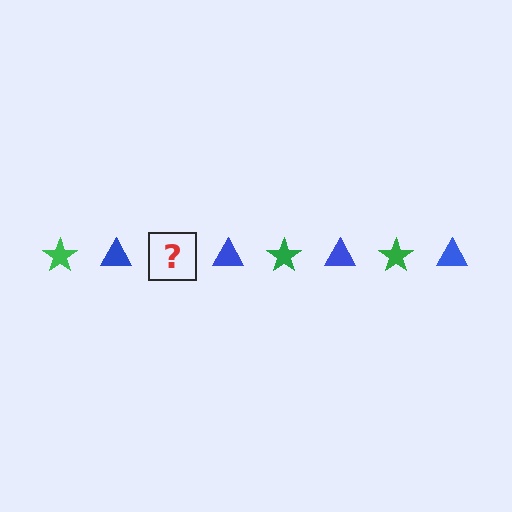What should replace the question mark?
The question mark should be replaced with a green star.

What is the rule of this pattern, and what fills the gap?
The rule is that the pattern alternates between green star and blue triangle. The gap should be filled with a green star.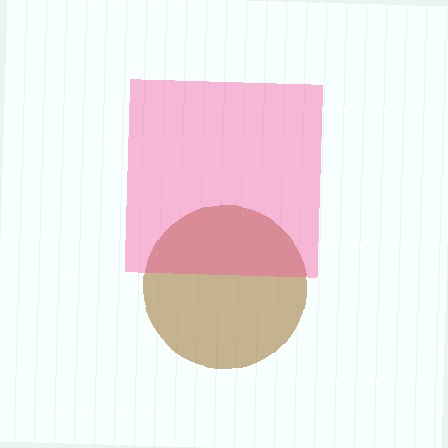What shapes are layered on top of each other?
The layered shapes are: a brown circle, a pink square.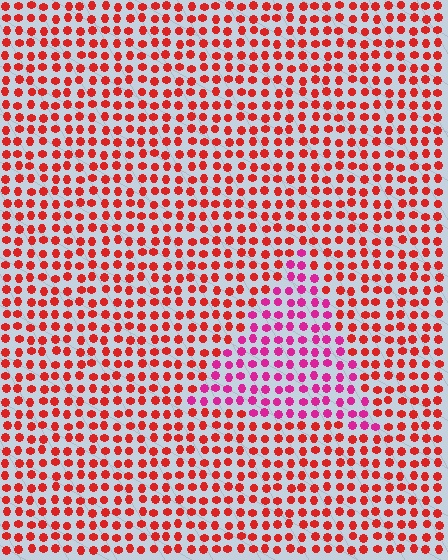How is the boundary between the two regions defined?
The boundary is defined purely by a slight shift in hue (about 39 degrees). Spacing, size, and orientation are identical on both sides.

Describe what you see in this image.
The image is filled with small red elements in a uniform arrangement. A triangle-shaped region is visible where the elements are tinted to a slightly different hue, forming a subtle color boundary.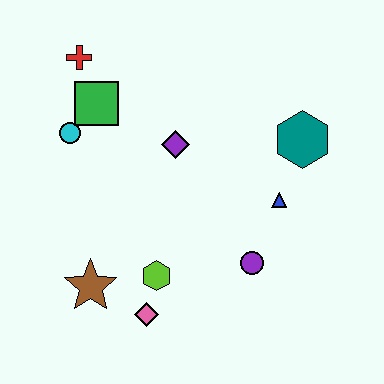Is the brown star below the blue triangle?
Yes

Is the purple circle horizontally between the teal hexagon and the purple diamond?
Yes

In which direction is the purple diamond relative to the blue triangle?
The purple diamond is to the left of the blue triangle.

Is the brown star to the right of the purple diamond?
No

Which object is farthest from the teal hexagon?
The brown star is farthest from the teal hexagon.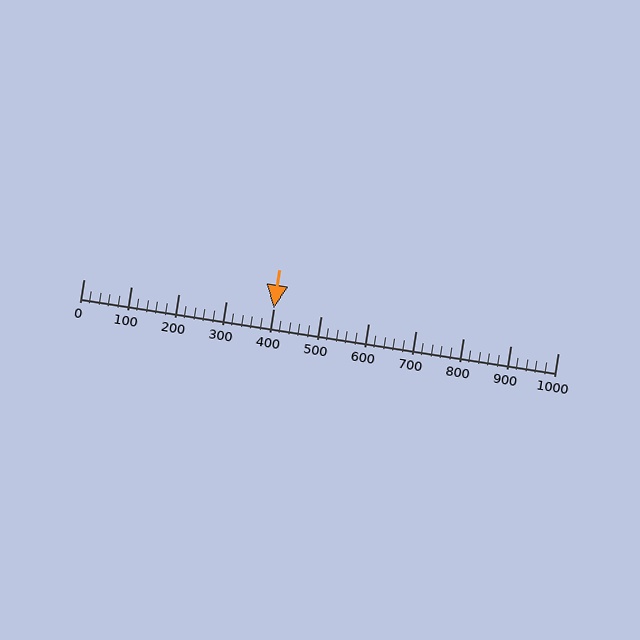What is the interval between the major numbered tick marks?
The major tick marks are spaced 100 units apart.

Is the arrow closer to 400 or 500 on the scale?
The arrow is closer to 400.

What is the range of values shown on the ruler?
The ruler shows values from 0 to 1000.